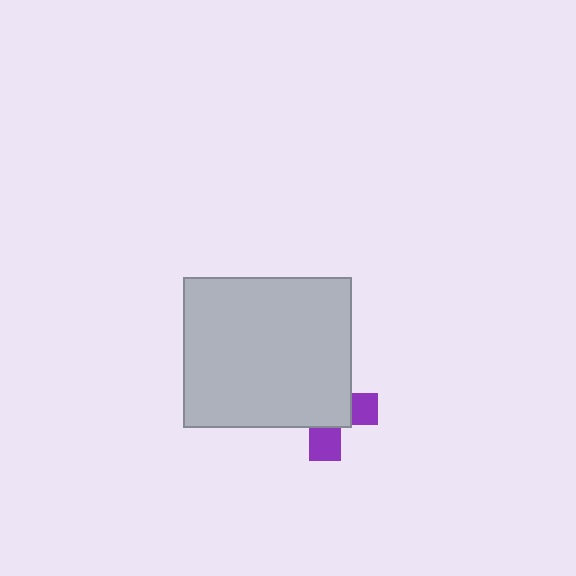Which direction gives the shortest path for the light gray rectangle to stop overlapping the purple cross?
Moving toward the upper-left gives the shortest separation.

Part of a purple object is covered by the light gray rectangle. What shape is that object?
It is a cross.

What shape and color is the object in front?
The object in front is a light gray rectangle.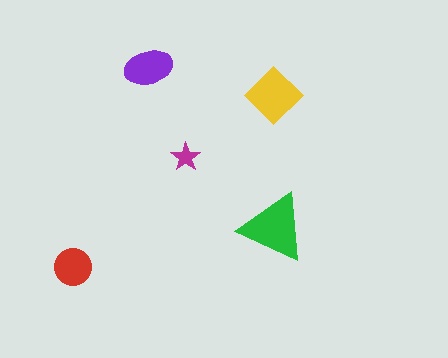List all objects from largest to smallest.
The green triangle, the yellow diamond, the purple ellipse, the red circle, the magenta star.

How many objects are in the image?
There are 5 objects in the image.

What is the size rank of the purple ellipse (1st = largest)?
3rd.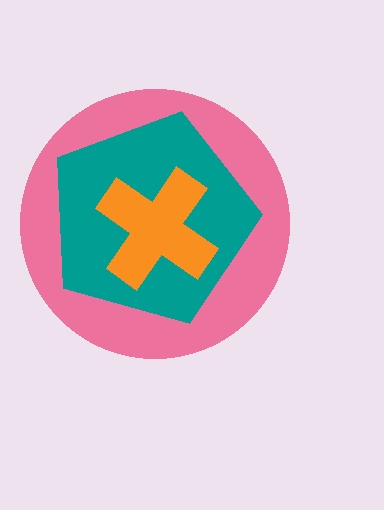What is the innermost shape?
The orange cross.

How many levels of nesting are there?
3.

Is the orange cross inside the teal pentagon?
Yes.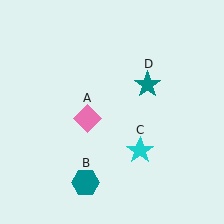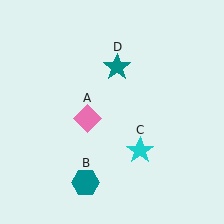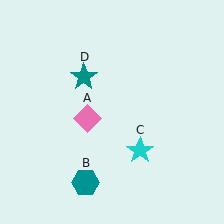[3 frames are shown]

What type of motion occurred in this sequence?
The teal star (object D) rotated counterclockwise around the center of the scene.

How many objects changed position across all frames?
1 object changed position: teal star (object D).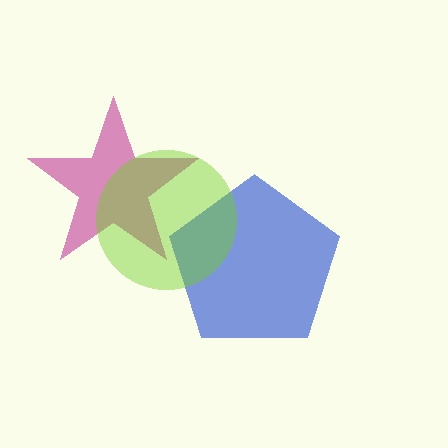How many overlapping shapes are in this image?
There are 3 overlapping shapes in the image.